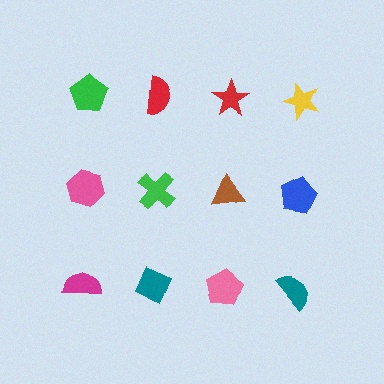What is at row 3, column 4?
A teal semicircle.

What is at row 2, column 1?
A pink hexagon.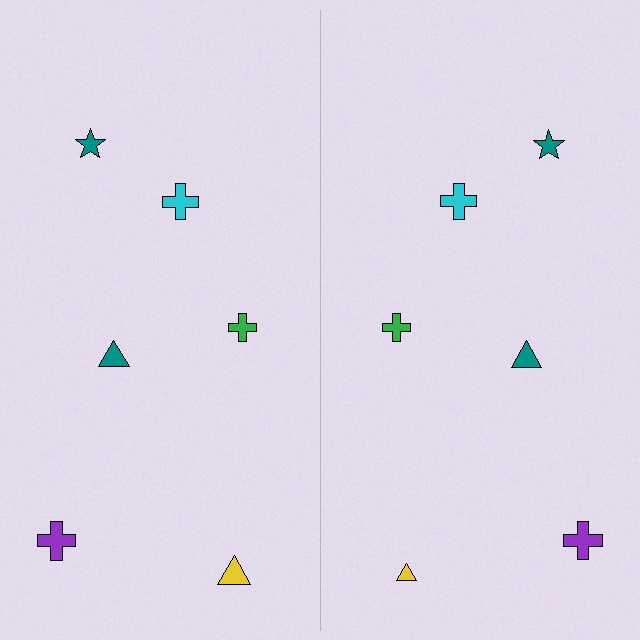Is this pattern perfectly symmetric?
No, the pattern is not perfectly symmetric. The yellow triangle on the right side has a different size than its mirror counterpart.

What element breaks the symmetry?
The yellow triangle on the right side has a different size than its mirror counterpart.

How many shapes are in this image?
There are 12 shapes in this image.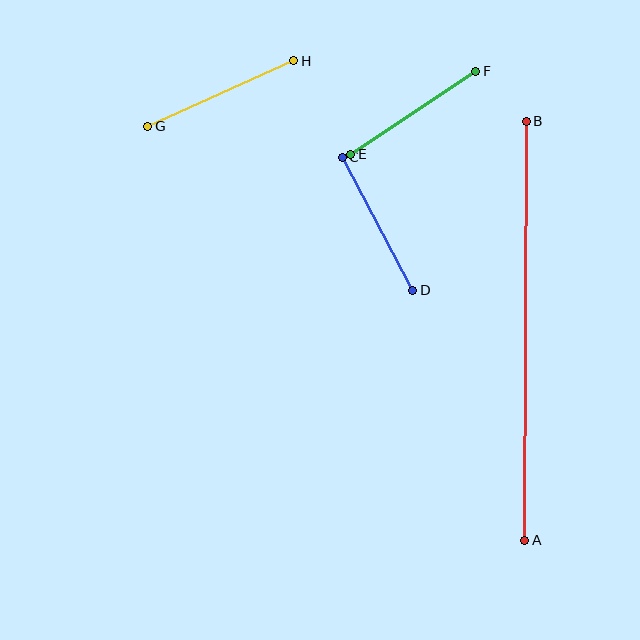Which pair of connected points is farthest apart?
Points A and B are farthest apart.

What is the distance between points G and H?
The distance is approximately 160 pixels.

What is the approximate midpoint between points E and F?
The midpoint is at approximately (413, 113) pixels.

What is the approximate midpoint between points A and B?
The midpoint is at approximately (526, 331) pixels.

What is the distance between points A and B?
The distance is approximately 419 pixels.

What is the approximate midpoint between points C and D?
The midpoint is at approximately (377, 224) pixels.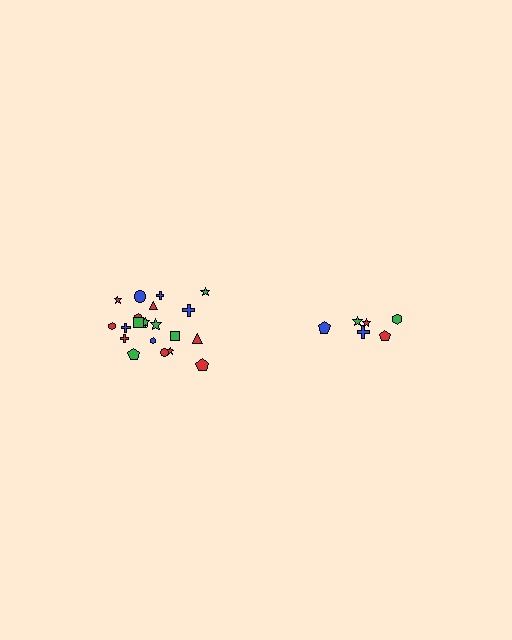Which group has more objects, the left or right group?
The left group.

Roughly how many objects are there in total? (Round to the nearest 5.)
Roughly 30 objects in total.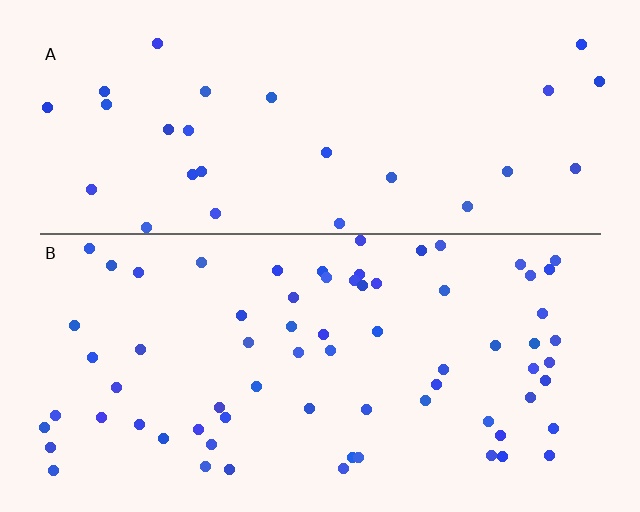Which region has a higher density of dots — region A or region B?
B (the bottom).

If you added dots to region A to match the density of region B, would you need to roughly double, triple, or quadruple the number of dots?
Approximately double.